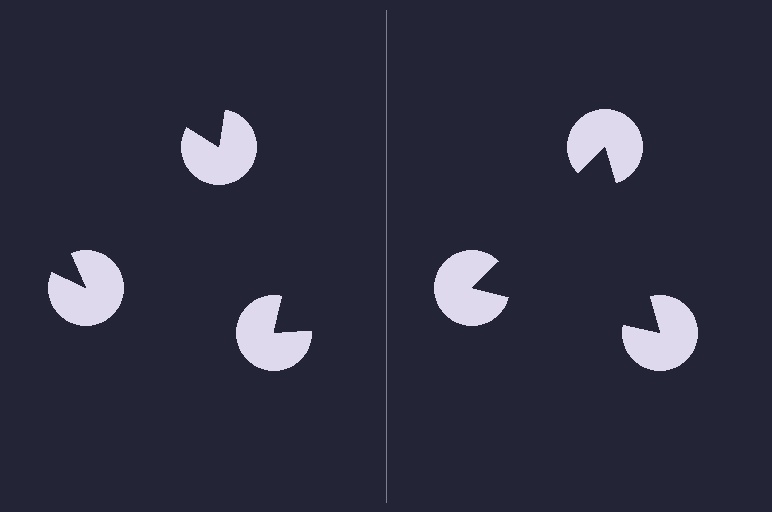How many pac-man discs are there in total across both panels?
6 — 3 on each side.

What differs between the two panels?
The pac-man discs are positioned identically on both sides; only the wedge orientations differ. On the right they align to a triangle; on the left they are misaligned.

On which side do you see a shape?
An illusory triangle appears on the right side. On the left side the wedge cuts are rotated, so no coherent shape forms.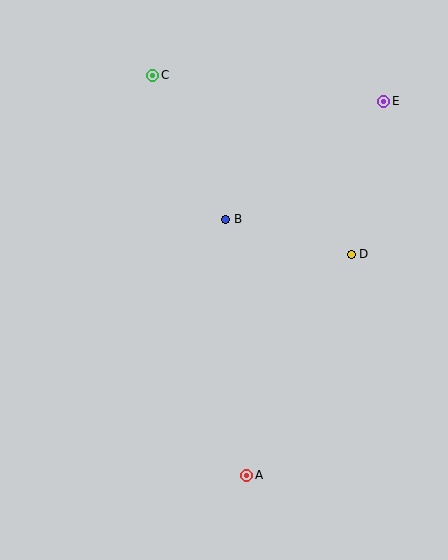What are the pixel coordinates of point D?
Point D is at (351, 254).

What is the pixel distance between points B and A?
The distance between B and A is 257 pixels.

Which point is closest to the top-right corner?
Point E is closest to the top-right corner.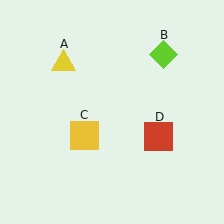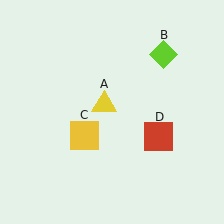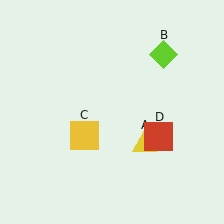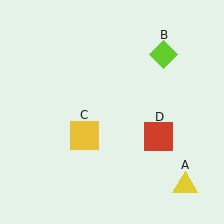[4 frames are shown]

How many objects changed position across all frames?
1 object changed position: yellow triangle (object A).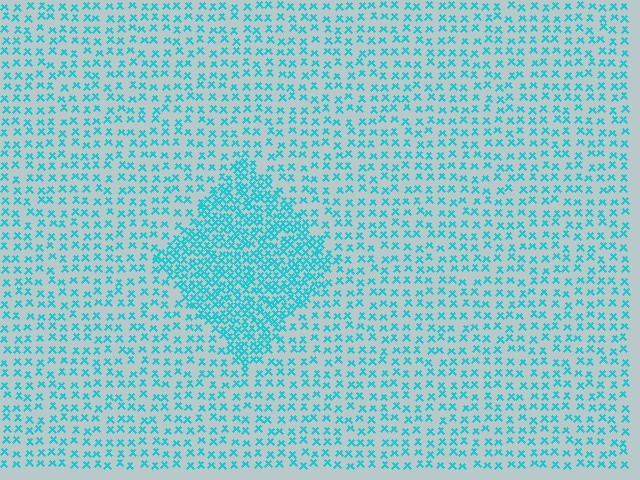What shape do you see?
I see a diamond.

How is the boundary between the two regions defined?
The boundary is defined by a change in element density (approximately 2.3x ratio). All elements are the same color, size, and shape.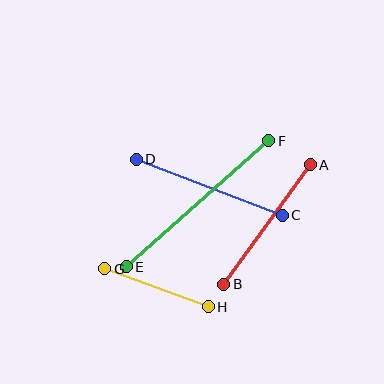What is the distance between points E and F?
The distance is approximately 190 pixels.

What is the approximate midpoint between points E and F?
The midpoint is at approximately (198, 204) pixels.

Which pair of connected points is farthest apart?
Points E and F are farthest apart.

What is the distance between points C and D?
The distance is approximately 157 pixels.